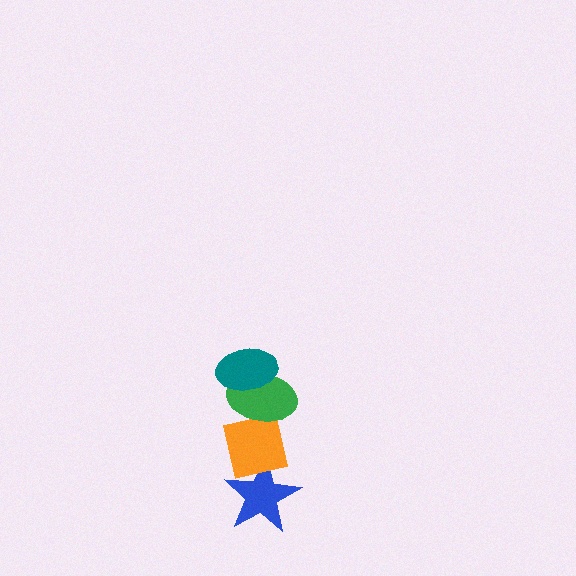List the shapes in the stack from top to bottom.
From top to bottom: the teal ellipse, the green ellipse, the orange square, the blue star.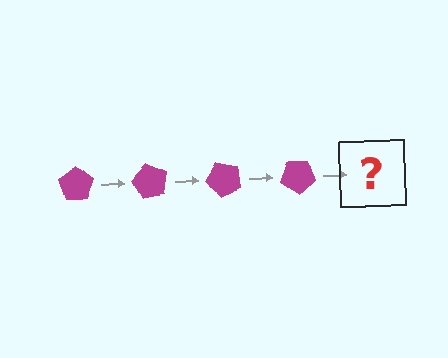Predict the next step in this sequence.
The next step is a magenta pentagon rotated 240 degrees.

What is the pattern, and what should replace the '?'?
The pattern is that the pentagon rotates 60 degrees each step. The '?' should be a magenta pentagon rotated 240 degrees.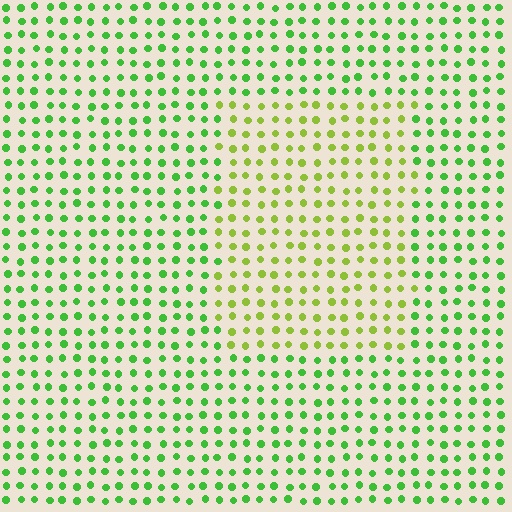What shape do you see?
I see a rectangle.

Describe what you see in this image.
The image is filled with small green elements in a uniform arrangement. A rectangle-shaped region is visible where the elements are tinted to a slightly different hue, forming a subtle color boundary.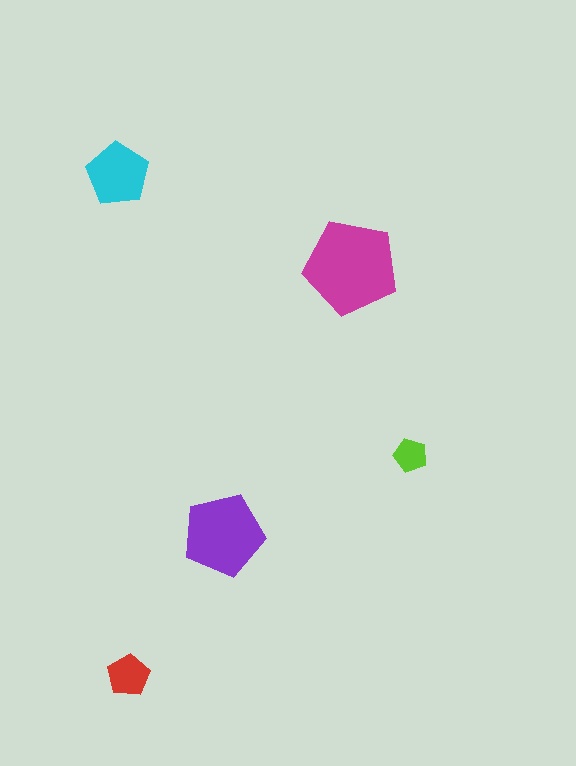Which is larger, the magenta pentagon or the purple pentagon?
The magenta one.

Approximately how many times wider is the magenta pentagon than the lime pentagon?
About 3 times wider.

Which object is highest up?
The cyan pentagon is topmost.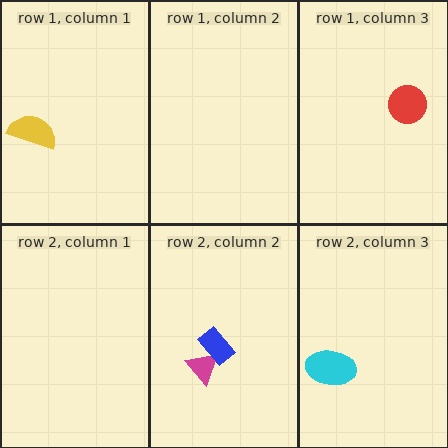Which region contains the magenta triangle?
The row 2, column 2 region.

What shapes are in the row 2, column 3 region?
The cyan ellipse.